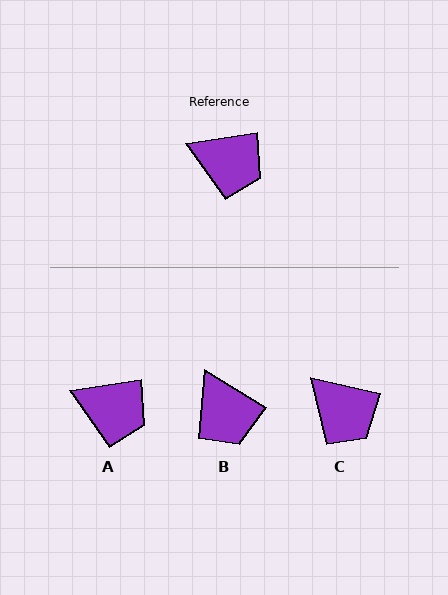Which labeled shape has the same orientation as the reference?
A.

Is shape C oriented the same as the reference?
No, it is off by about 22 degrees.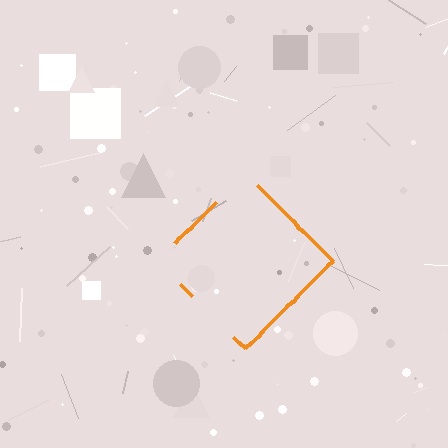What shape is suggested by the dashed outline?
The dashed outline suggests a diamond.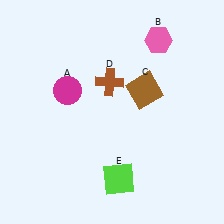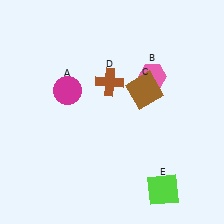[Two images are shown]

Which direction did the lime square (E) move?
The lime square (E) moved right.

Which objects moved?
The objects that moved are: the pink hexagon (B), the lime square (E).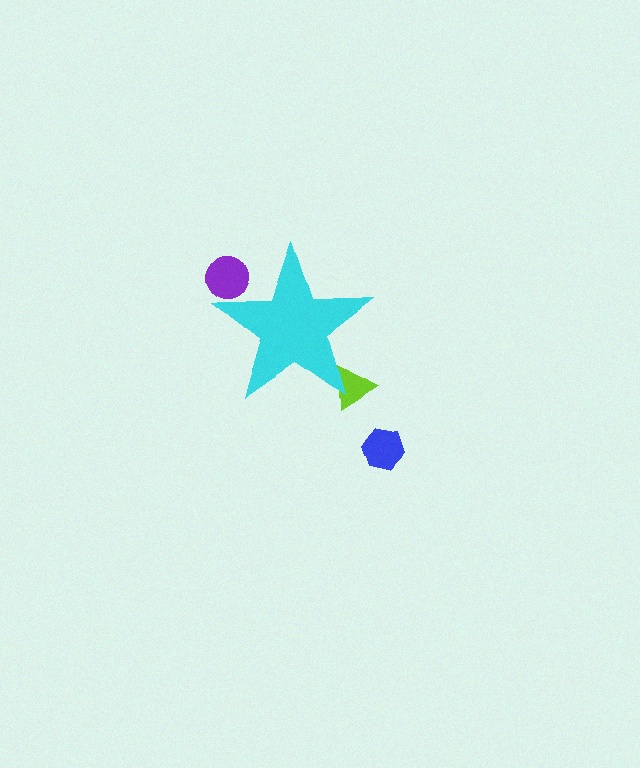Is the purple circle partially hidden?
Yes, the purple circle is partially hidden behind the cyan star.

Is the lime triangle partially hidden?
Yes, the lime triangle is partially hidden behind the cyan star.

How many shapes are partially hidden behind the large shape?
2 shapes are partially hidden.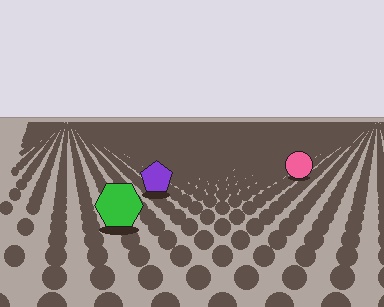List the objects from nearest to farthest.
From nearest to farthest: the green hexagon, the purple pentagon, the pink circle.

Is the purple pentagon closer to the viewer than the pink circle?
Yes. The purple pentagon is closer — you can tell from the texture gradient: the ground texture is coarser near it.